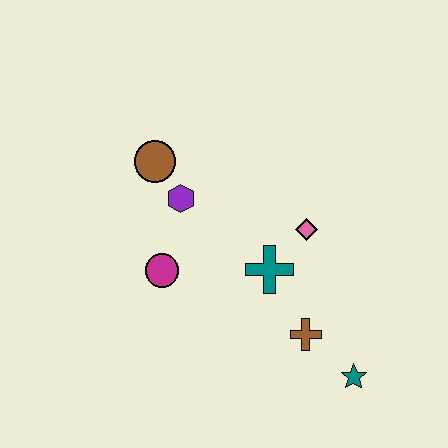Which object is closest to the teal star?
The brown cross is closest to the teal star.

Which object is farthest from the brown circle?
The teal star is farthest from the brown circle.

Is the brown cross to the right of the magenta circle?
Yes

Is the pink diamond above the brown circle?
No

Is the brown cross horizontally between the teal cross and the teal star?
Yes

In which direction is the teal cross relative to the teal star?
The teal cross is above the teal star.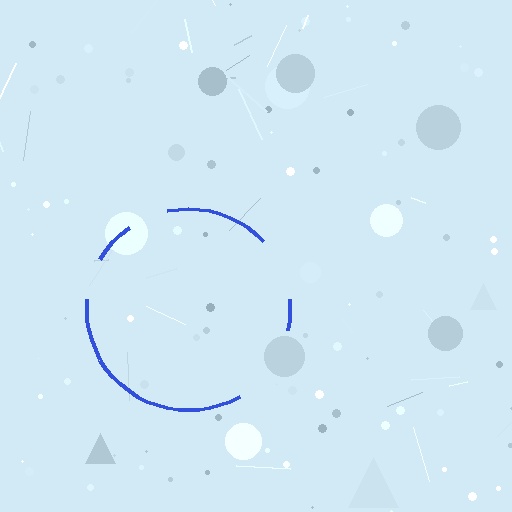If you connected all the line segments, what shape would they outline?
They would outline a circle.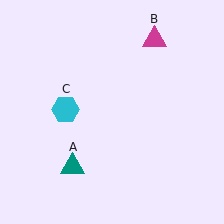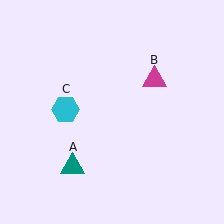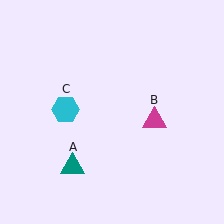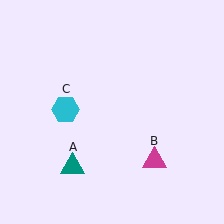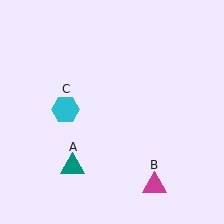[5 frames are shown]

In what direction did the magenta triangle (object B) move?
The magenta triangle (object B) moved down.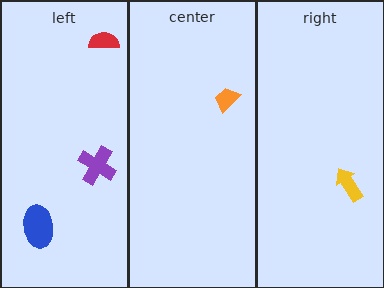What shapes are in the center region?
The orange trapezoid.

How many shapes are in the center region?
1.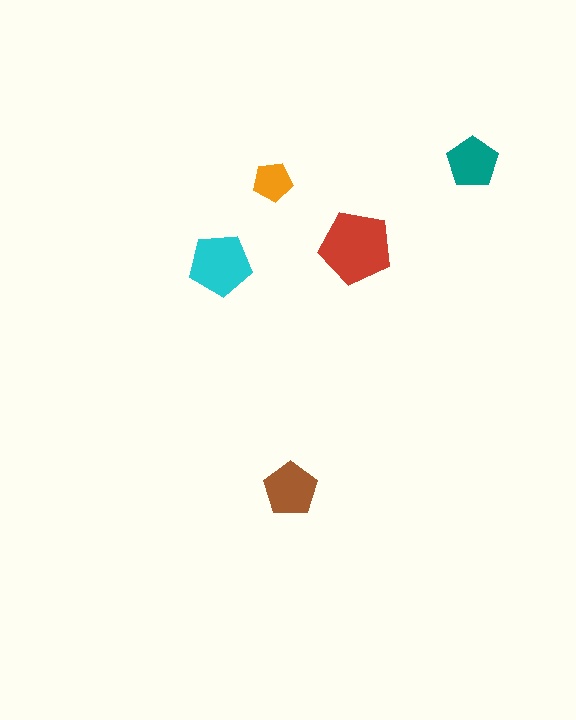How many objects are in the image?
There are 5 objects in the image.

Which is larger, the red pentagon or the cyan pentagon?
The red one.